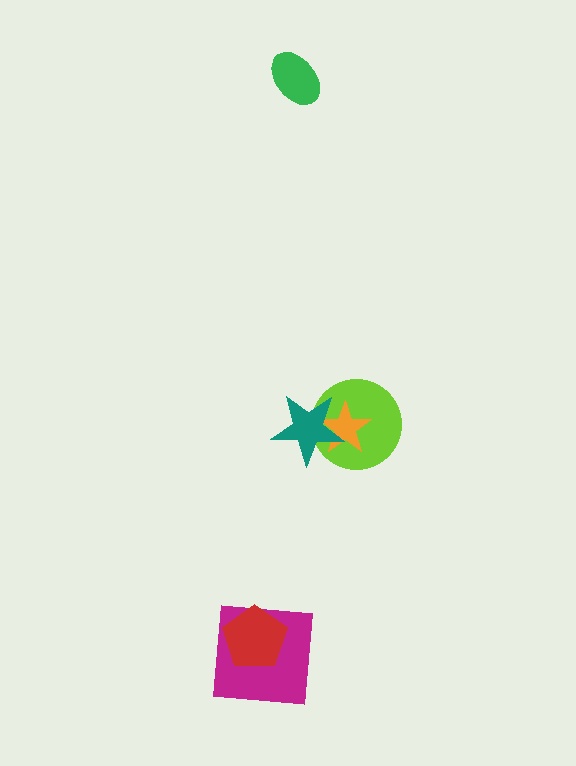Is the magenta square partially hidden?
Yes, it is partially covered by another shape.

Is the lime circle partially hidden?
Yes, it is partially covered by another shape.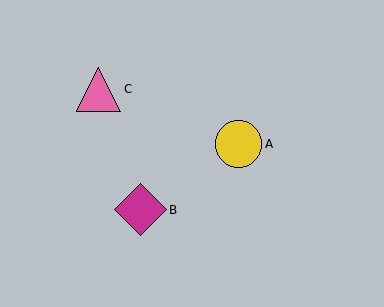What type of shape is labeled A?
Shape A is a yellow circle.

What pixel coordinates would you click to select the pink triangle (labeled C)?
Click at (99, 89) to select the pink triangle C.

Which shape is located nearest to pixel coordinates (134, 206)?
The magenta diamond (labeled B) at (141, 210) is nearest to that location.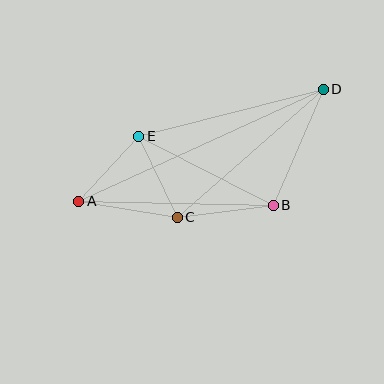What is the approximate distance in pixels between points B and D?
The distance between B and D is approximately 126 pixels.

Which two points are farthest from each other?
Points A and D are farthest from each other.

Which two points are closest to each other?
Points A and E are closest to each other.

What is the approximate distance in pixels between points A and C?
The distance between A and C is approximately 100 pixels.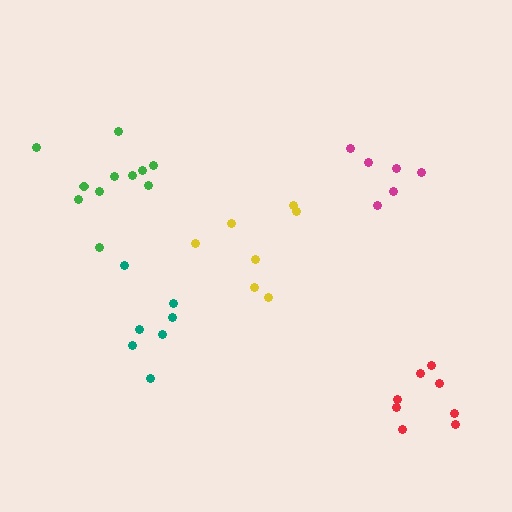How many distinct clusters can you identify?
There are 5 distinct clusters.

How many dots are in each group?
Group 1: 7 dots, Group 2: 11 dots, Group 3: 8 dots, Group 4: 7 dots, Group 5: 6 dots (39 total).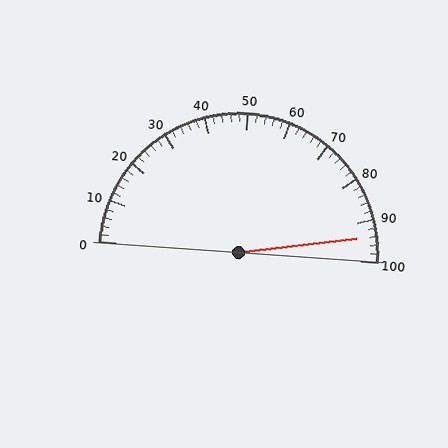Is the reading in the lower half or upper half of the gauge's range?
The reading is in the upper half of the range (0 to 100).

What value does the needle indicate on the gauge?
The needle indicates approximately 94.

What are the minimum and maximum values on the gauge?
The gauge ranges from 0 to 100.